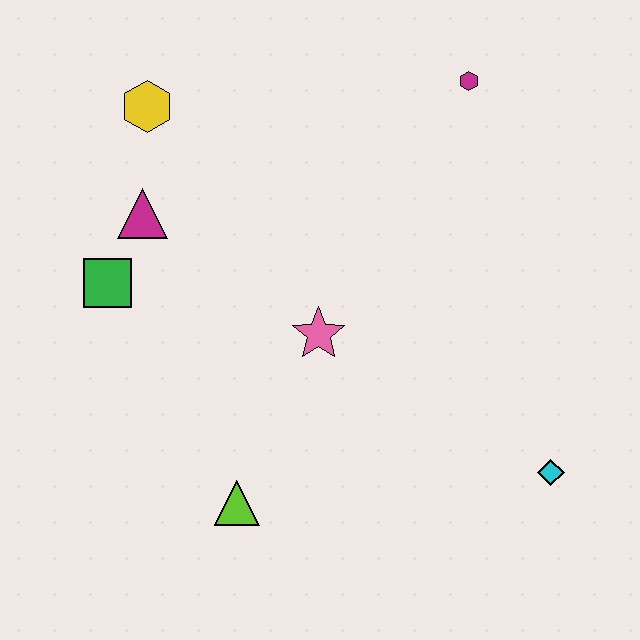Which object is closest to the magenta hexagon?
The pink star is closest to the magenta hexagon.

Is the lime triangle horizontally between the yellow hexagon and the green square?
No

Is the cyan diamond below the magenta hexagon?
Yes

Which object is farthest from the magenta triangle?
The cyan diamond is farthest from the magenta triangle.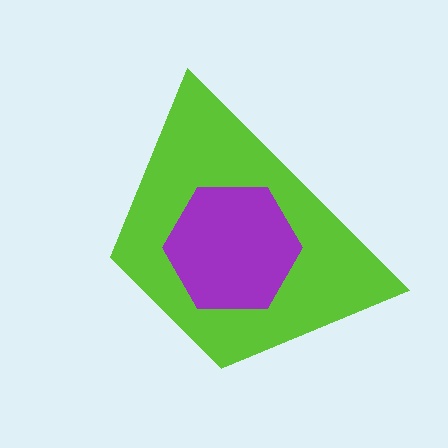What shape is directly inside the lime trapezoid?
The purple hexagon.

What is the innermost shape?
The purple hexagon.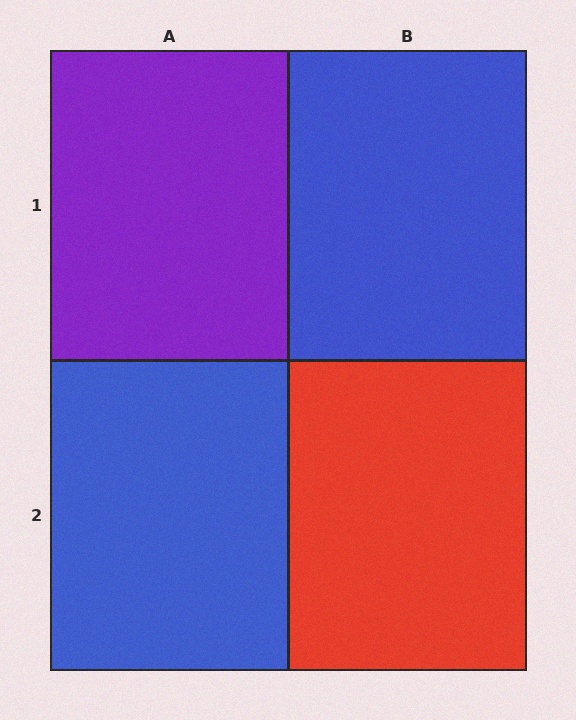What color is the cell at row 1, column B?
Blue.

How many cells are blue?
2 cells are blue.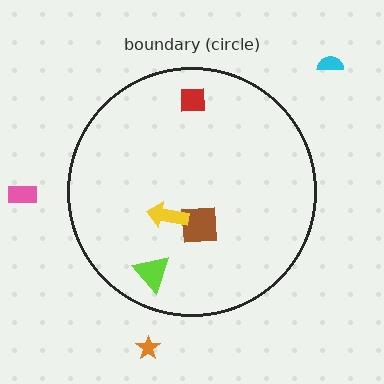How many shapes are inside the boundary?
4 inside, 3 outside.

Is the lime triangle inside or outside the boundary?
Inside.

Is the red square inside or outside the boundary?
Inside.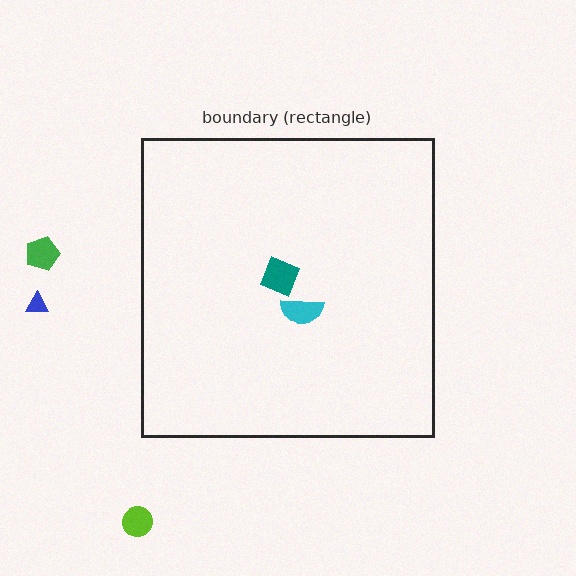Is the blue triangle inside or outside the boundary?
Outside.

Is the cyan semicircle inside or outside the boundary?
Inside.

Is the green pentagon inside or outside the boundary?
Outside.